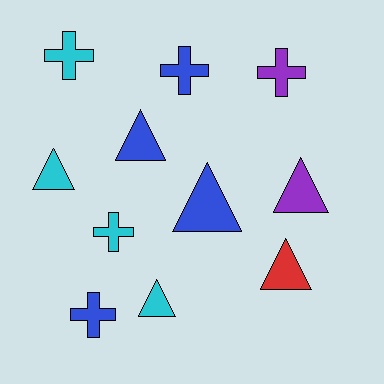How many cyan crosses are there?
There are 2 cyan crosses.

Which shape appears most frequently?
Triangle, with 6 objects.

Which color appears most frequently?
Blue, with 4 objects.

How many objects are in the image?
There are 11 objects.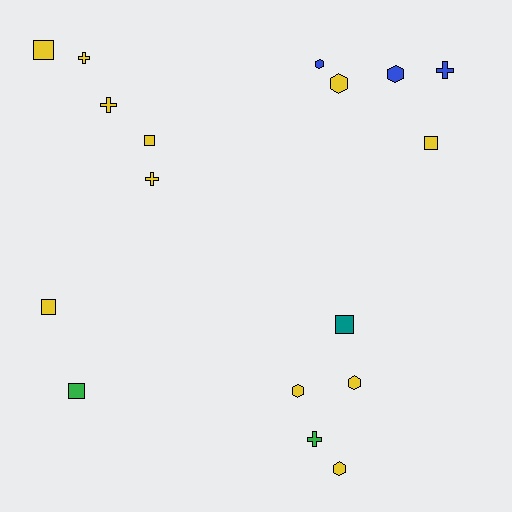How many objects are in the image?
There are 17 objects.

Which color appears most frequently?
Yellow, with 11 objects.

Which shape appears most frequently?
Square, with 6 objects.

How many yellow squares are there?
There are 4 yellow squares.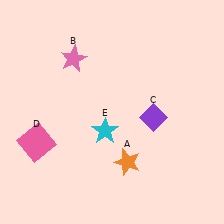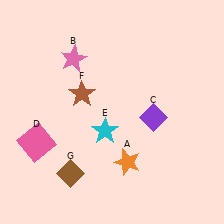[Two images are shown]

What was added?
A brown star (F), a brown diamond (G) were added in Image 2.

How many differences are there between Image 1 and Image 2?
There are 2 differences between the two images.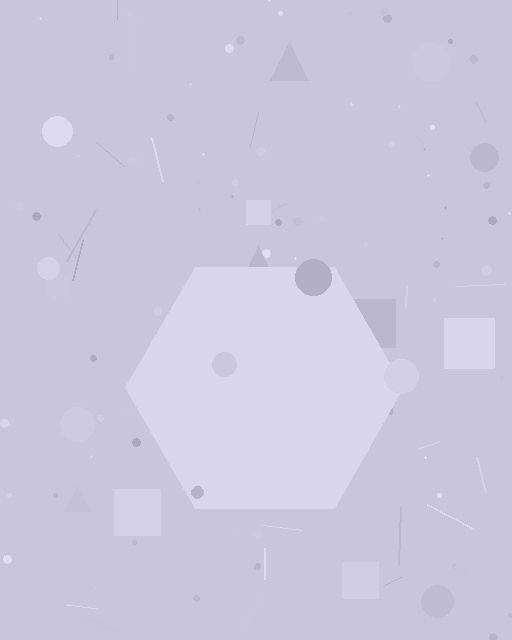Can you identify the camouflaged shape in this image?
The camouflaged shape is a hexagon.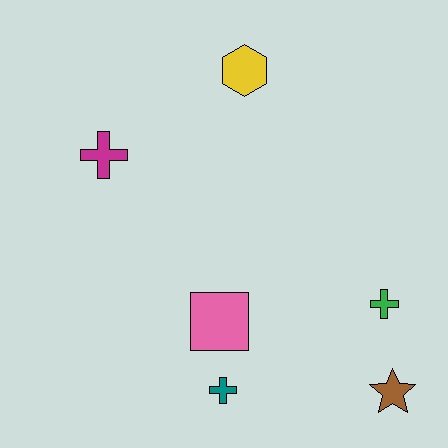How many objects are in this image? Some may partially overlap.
There are 6 objects.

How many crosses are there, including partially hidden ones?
There are 3 crosses.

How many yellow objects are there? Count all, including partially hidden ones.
There is 1 yellow object.